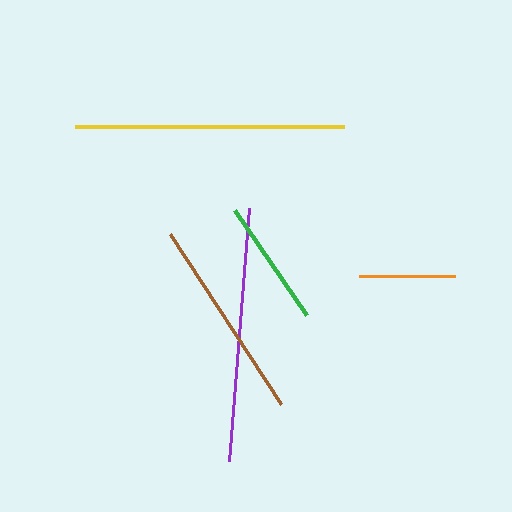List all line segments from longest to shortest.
From longest to shortest: yellow, purple, brown, green, orange.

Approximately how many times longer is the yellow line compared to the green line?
The yellow line is approximately 2.1 times the length of the green line.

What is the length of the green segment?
The green segment is approximately 127 pixels long.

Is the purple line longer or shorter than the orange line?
The purple line is longer than the orange line.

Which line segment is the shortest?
The orange line is the shortest at approximately 96 pixels.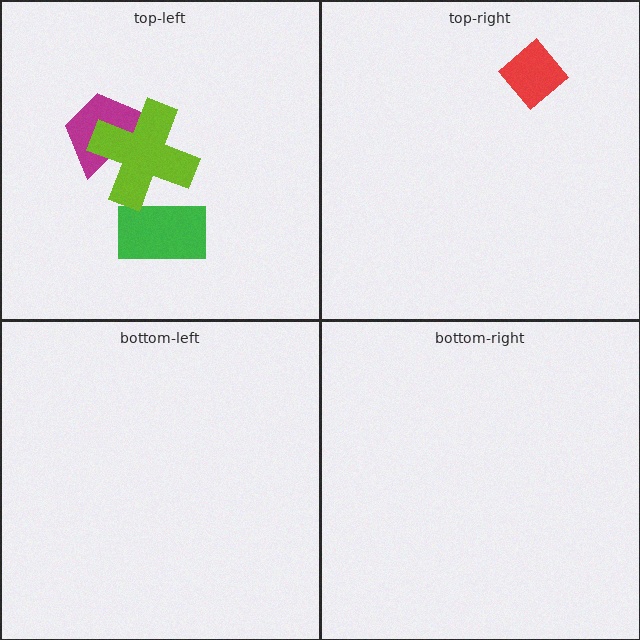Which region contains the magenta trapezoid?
The top-left region.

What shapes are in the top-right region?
The red diamond.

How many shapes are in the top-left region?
3.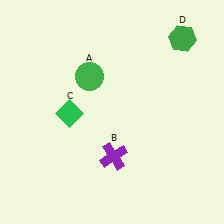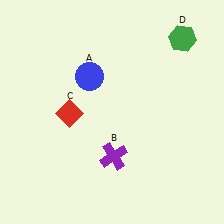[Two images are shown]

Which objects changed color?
A changed from green to blue. C changed from green to red.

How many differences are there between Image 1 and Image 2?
There are 2 differences between the two images.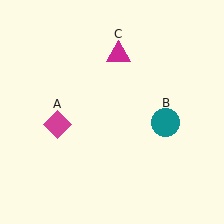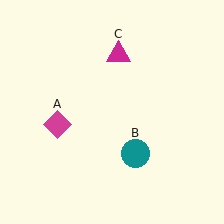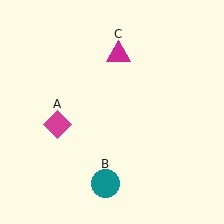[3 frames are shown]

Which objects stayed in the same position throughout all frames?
Magenta diamond (object A) and magenta triangle (object C) remained stationary.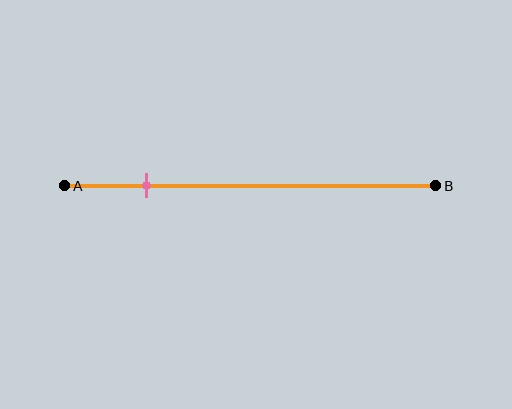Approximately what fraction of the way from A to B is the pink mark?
The pink mark is approximately 20% of the way from A to B.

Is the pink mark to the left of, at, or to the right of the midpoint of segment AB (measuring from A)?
The pink mark is to the left of the midpoint of segment AB.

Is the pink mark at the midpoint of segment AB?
No, the mark is at about 20% from A, not at the 50% midpoint.